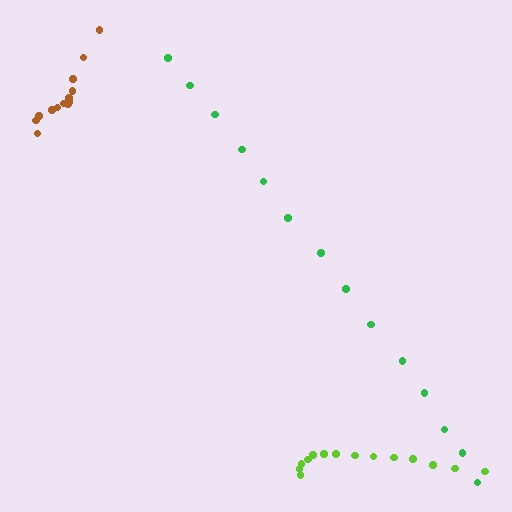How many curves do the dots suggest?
There are 3 distinct paths.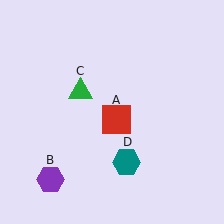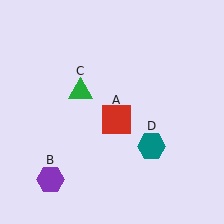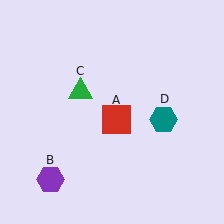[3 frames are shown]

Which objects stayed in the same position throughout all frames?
Red square (object A) and purple hexagon (object B) and green triangle (object C) remained stationary.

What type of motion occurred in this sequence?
The teal hexagon (object D) rotated counterclockwise around the center of the scene.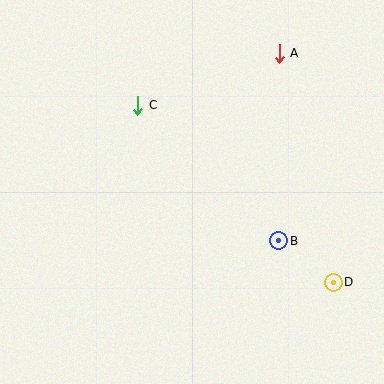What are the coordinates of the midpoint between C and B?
The midpoint between C and B is at (208, 173).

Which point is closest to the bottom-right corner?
Point D is closest to the bottom-right corner.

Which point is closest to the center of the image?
Point B at (279, 241) is closest to the center.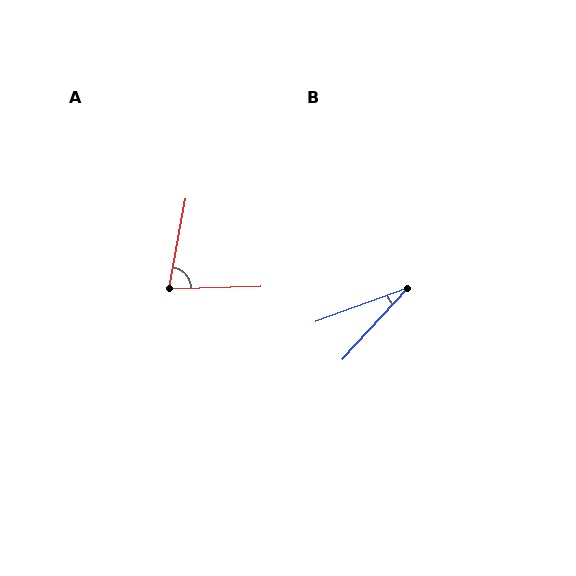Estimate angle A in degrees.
Approximately 78 degrees.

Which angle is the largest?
A, at approximately 78 degrees.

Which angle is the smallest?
B, at approximately 27 degrees.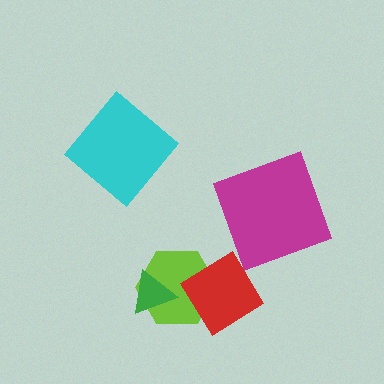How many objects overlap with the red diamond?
1 object overlaps with the red diamond.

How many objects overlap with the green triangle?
1 object overlaps with the green triangle.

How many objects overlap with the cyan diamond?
0 objects overlap with the cyan diamond.